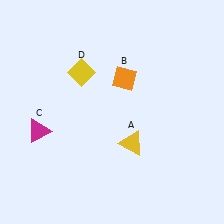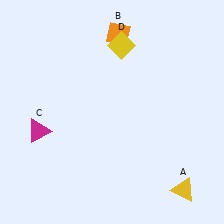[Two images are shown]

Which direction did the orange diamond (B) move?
The orange diamond (B) moved up.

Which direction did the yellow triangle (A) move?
The yellow triangle (A) moved right.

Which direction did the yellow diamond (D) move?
The yellow diamond (D) moved right.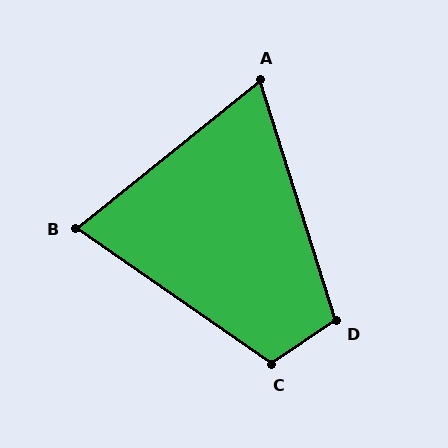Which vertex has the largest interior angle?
C, at approximately 111 degrees.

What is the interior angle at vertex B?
Approximately 74 degrees (acute).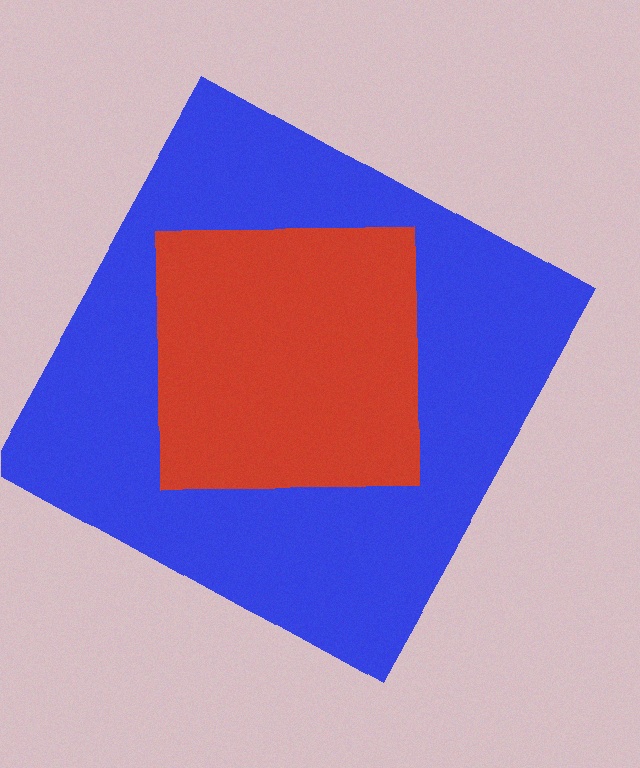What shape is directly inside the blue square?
The red square.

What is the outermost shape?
The blue square.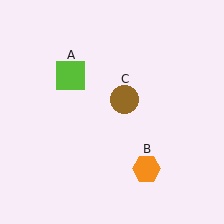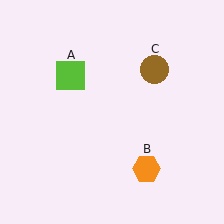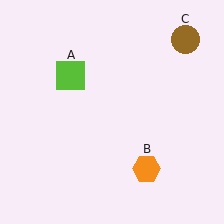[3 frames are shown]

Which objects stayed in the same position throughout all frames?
Lime square (object A) and orange hexagon (object B) remained stationary.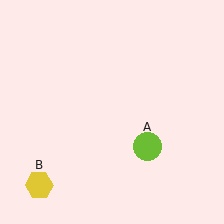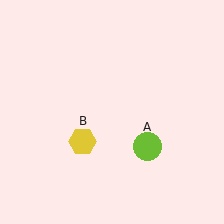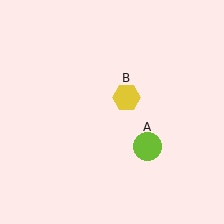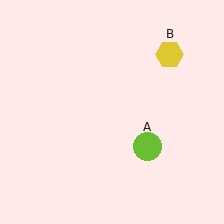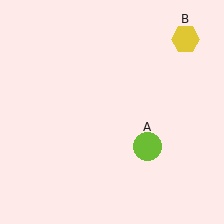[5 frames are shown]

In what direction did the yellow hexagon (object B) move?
The yellow hexagon (object B) moved up and to the right.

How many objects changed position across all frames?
1 object changed position: yellow hexagon (object B).